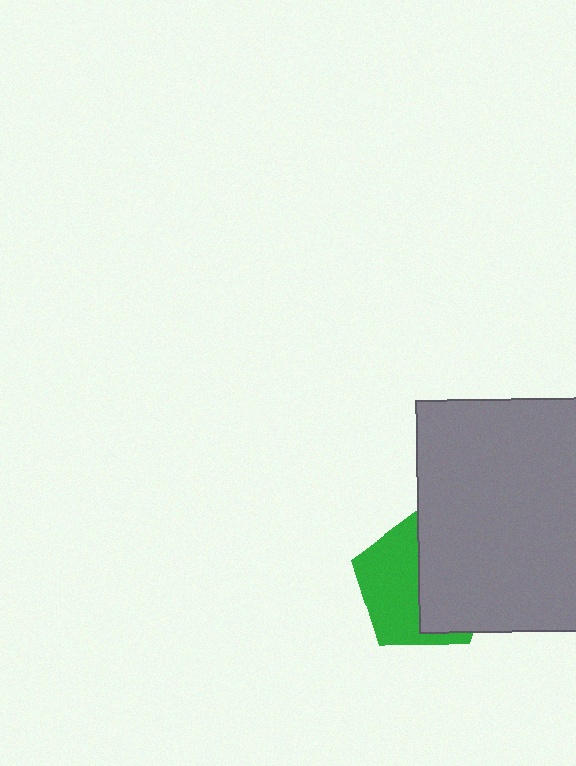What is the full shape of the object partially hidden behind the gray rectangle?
The partially hidden object is a green pentagon.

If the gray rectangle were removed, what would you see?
You would see the complete green pentagon.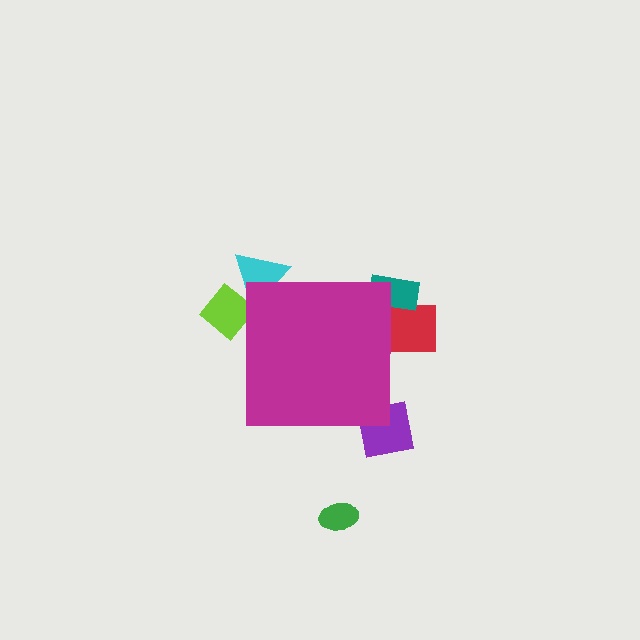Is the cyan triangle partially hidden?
Yes, the cyan triangle is partially hidden behind the magenta square.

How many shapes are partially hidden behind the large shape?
5 shapes are partially hidden.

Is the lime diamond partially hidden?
Yes, the lime diamond is partially hidden behind the magenta square.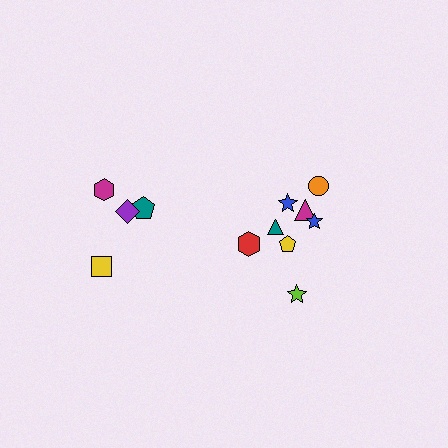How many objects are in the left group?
There are 4 objects.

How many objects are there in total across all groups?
There are 12 objects.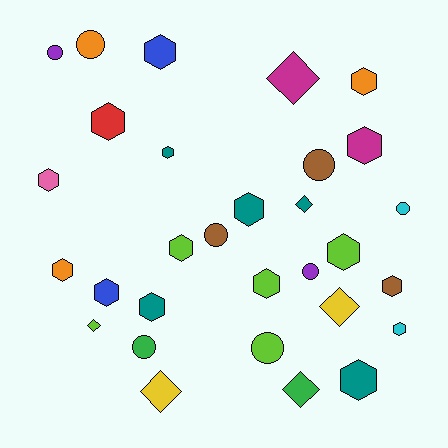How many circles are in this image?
There are 8 circles.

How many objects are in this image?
There are 30 objects.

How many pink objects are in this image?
There is 1 pink object.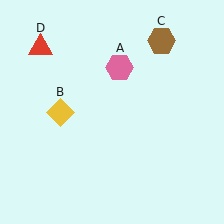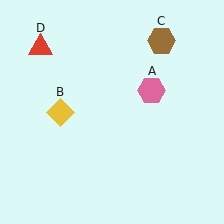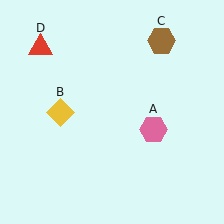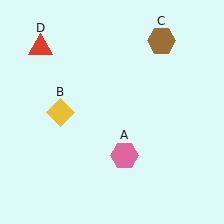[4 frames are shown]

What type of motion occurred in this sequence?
The pink hexagon (object A) rotated clockwise around the center of the scene.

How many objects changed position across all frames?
1 object changed position: pink hexagon (object A).